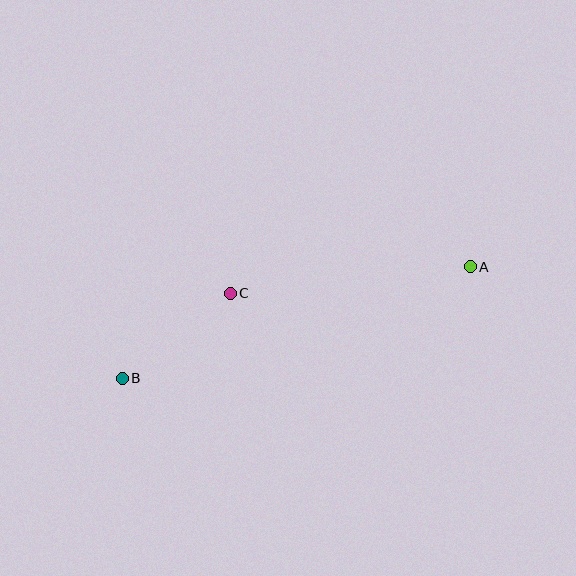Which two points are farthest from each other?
Points A and B are farthest from each other.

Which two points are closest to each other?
Points B and C are closest to each other.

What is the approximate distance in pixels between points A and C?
The distance between A and C is approximately 241 pixels.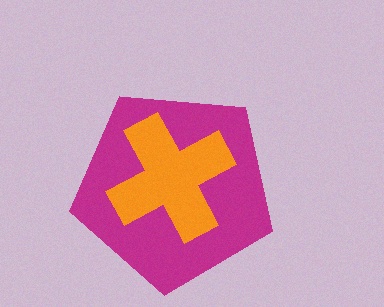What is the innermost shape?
The orange cross.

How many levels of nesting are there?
2.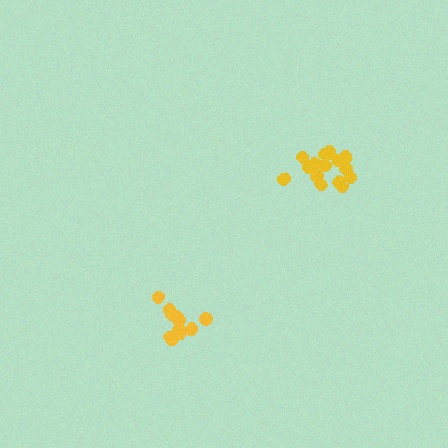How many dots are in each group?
Group 1: 12 dots, Group 2: 17 dots (29 total).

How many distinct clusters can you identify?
There are 2 distinct clusters.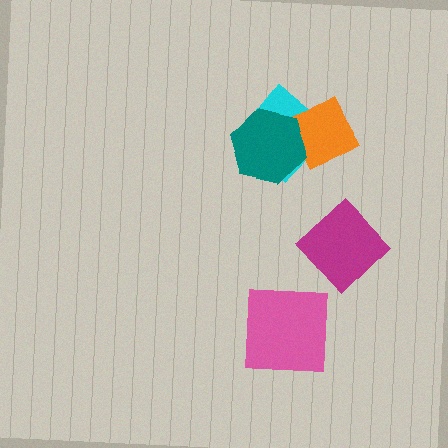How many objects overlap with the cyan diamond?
2 objects overlap with the cyan diamond.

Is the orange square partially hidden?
Yes, it is partially covered by another shape.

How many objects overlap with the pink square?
0 objects overlap with the pink square.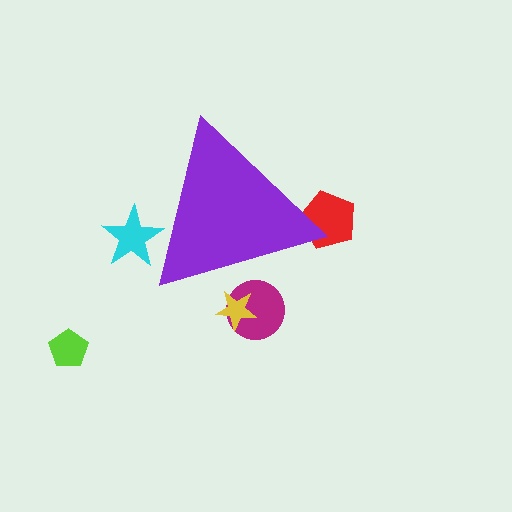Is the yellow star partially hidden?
Yes, the yellow star is partially hidden behind the purple triangle.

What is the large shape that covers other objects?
A purple triangle.